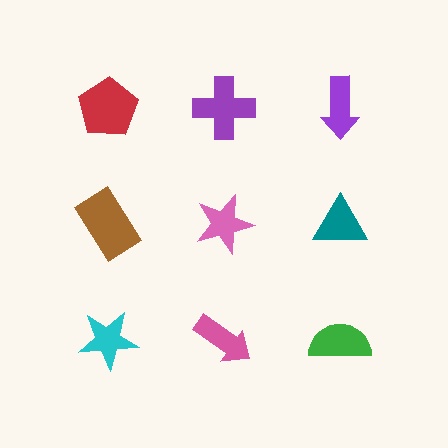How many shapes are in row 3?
3 shapes.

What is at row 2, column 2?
A pink star.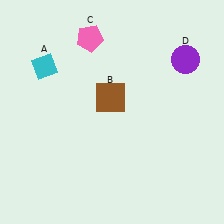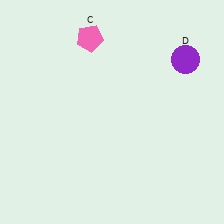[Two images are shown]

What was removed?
The cyan diamond (A), the brown square (B) were removed in Image 2.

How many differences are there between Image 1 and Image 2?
There are 2 differences between the two images.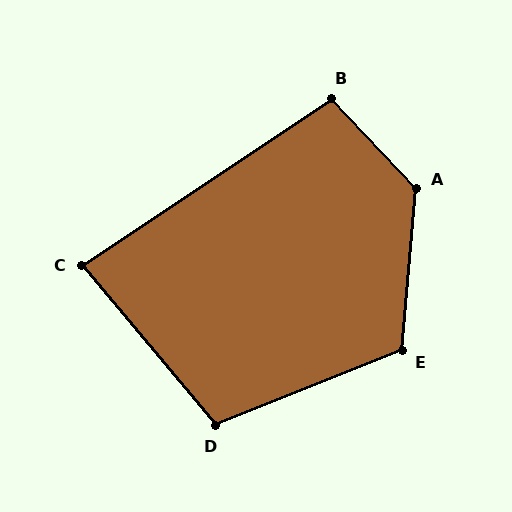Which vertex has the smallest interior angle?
C, at approximately 84 degrees.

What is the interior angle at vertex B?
Approximately 100 degrees (obtuse).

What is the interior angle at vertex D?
Approximately 108 degrees (obtuse).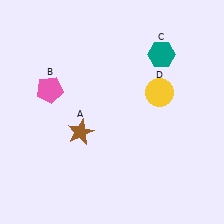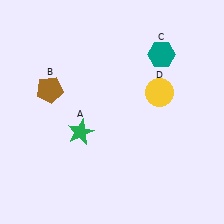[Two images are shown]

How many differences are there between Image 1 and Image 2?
There are 2 differences between the two images.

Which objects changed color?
A changed from brown to green. B changed from pink to brown.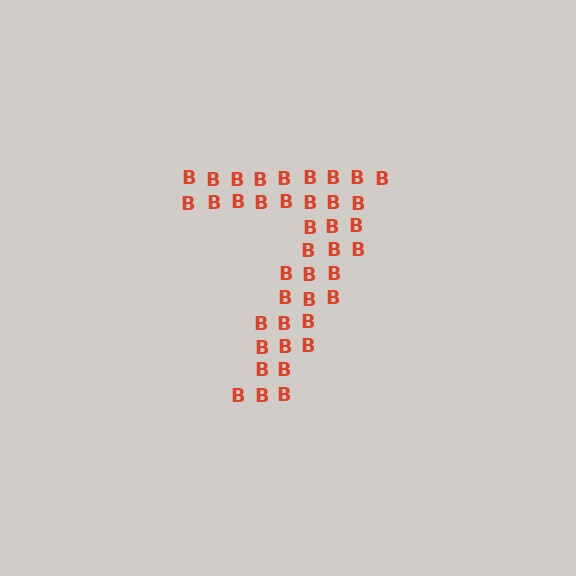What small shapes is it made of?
It is made of small letter B's.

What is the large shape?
The large shape is the digit 7.